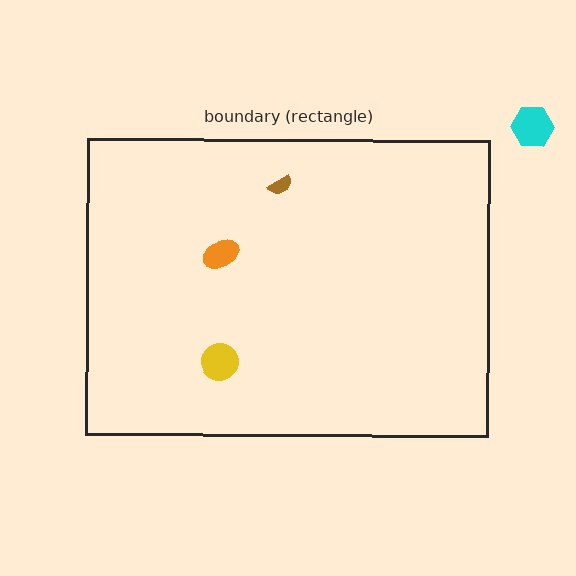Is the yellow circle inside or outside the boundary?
Inside.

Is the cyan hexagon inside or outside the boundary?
Outside.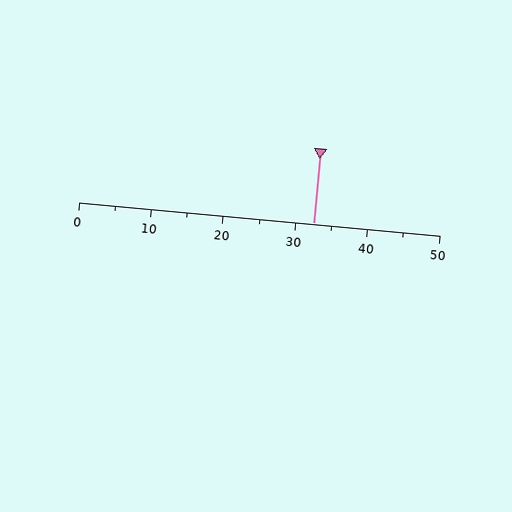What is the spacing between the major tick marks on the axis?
The major ticks are spaced 10 apart.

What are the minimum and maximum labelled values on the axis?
The axis runs from 0 to 50.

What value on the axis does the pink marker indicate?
The marker indicates approximately 32.5.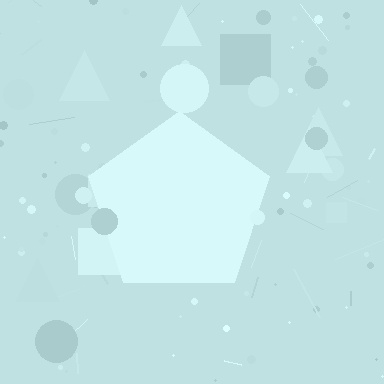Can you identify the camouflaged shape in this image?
The camouflaged shape is a pentagon.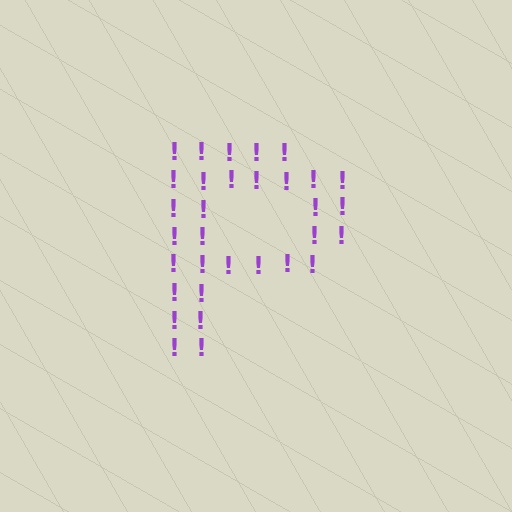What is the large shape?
The large shape is the letter P.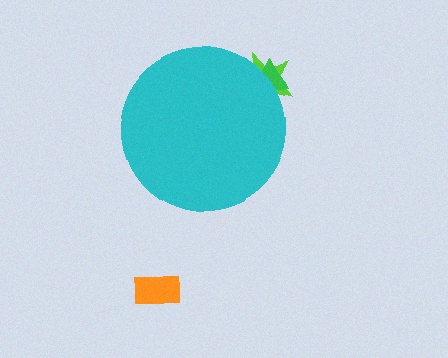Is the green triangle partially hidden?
Yes, the green triangle is partially hidden behind the cyan circle.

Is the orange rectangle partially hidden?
No, the orange rectangle is fully visible.